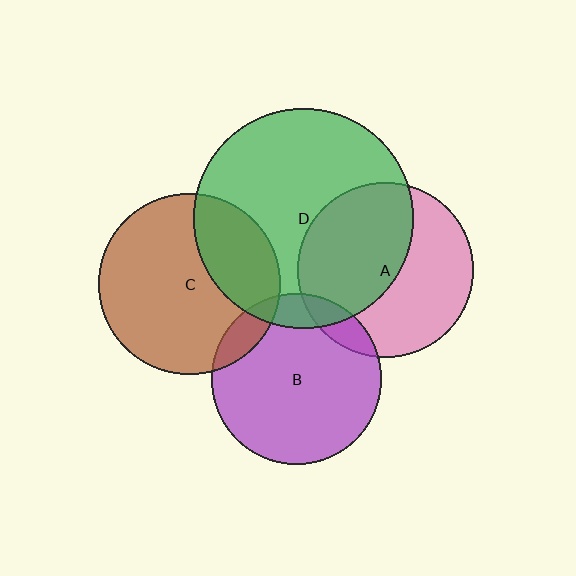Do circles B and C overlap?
Yes.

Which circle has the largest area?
Circle D (green).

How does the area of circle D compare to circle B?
Approximately 1.7 times.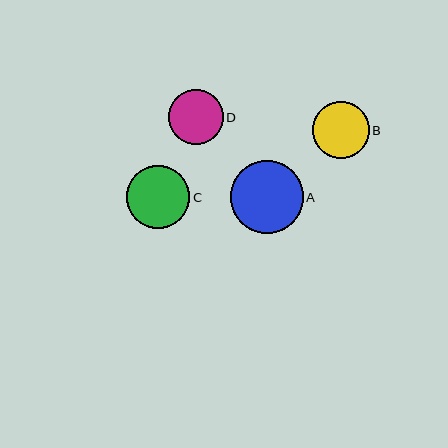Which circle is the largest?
Circle A is the largest with a size of approximately 73 pixels.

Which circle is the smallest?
Circle D is the smallest with a size of approximately 55 pixels.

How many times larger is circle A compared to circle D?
Circle A is approximately 1.3 times the size of circle D.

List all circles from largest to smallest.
From largest to smallest: A, C, B, D.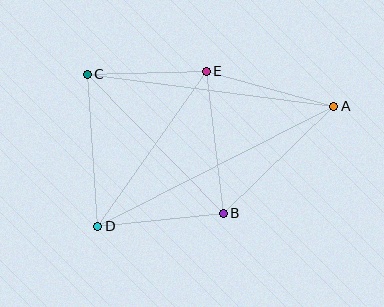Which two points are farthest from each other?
Points A and D are farthest from each other.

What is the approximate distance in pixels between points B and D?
The distance between B and D is approximately 126 pixels.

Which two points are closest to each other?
Points C and E are closest to each other.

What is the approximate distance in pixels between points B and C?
The distance between B and C is approximately 195 pixels.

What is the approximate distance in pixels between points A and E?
The distance between A and E is approximately 132 pixels.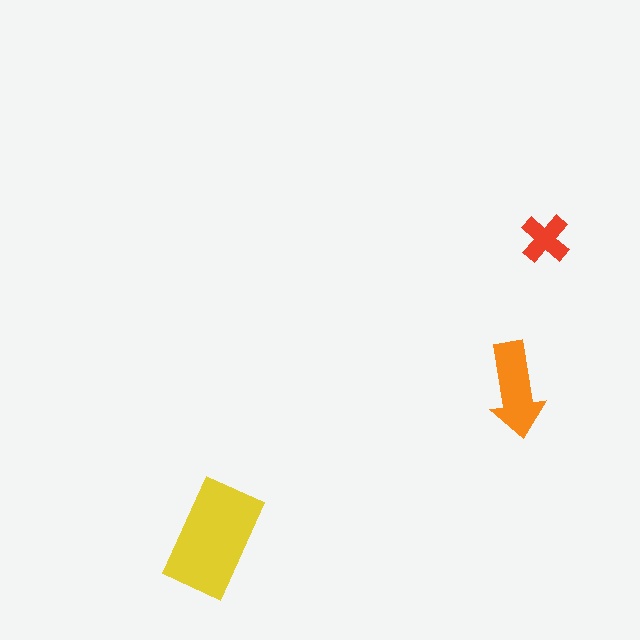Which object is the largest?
The yellow rectangle.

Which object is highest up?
The red cross is topmost.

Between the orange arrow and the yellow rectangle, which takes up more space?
The yellow rectangle.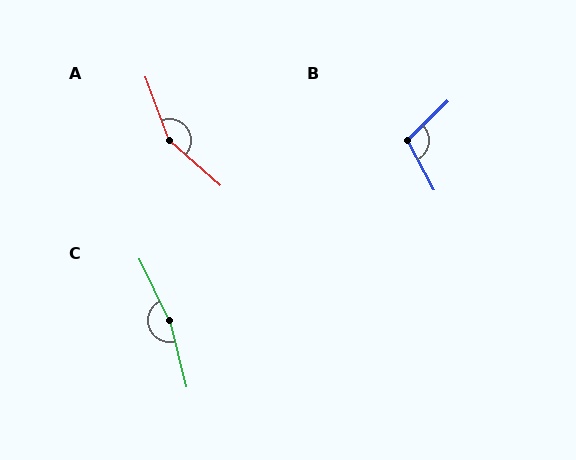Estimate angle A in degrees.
Approximately 151 degrees.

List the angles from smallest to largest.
B (106°), A (151°), C (168°).